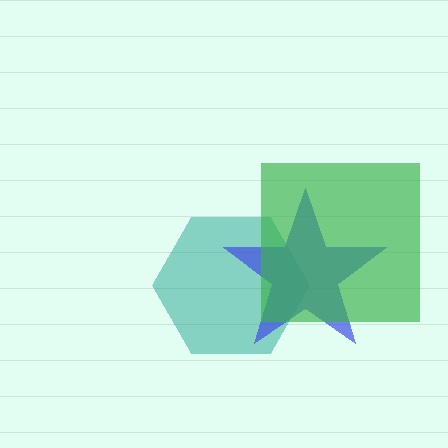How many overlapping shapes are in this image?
There are 3 overlapping shapes in the image.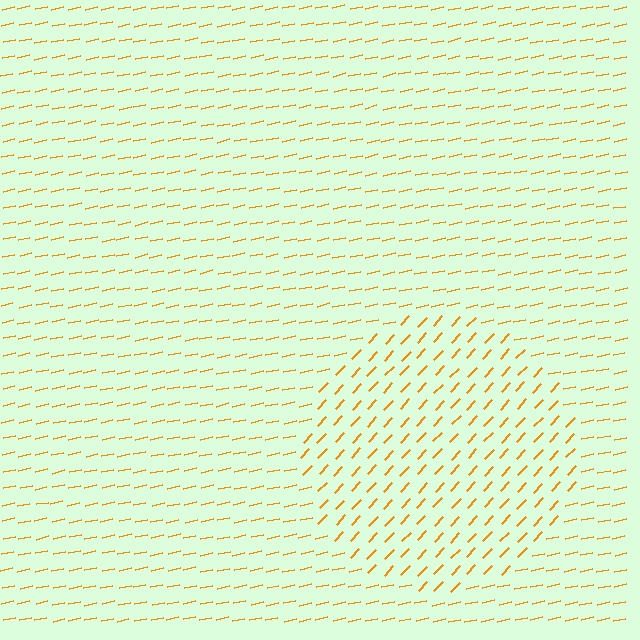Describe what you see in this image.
The image is filled with small orange line segments. A circle region in the image has lines oriented differently from the surrounding lines, creating a visible texture boundary.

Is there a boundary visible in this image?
Yes, there is a texture boundary formed by a change in line orientation.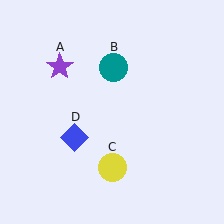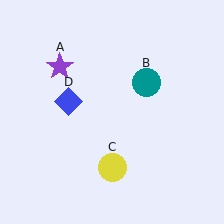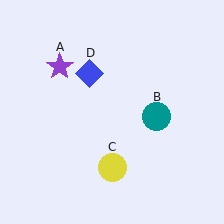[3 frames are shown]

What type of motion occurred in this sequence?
The teal circle (object B), blue diamond (object D) rotated clockwise around the center of the scene.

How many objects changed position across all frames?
2 objects changed position: teal circle (object B), blue diamond (object D).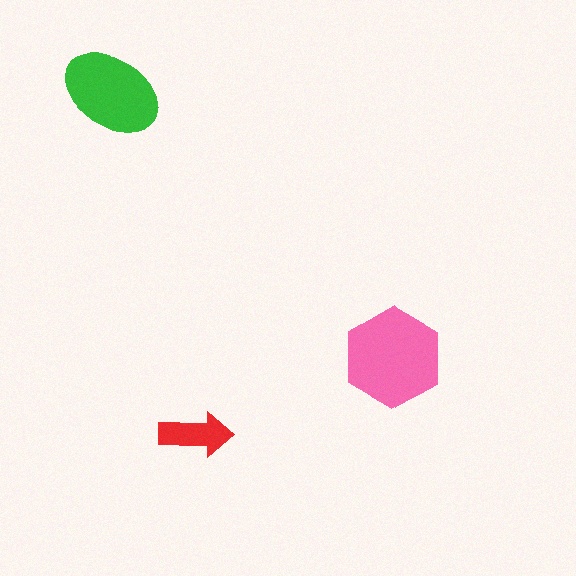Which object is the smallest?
The red arrow.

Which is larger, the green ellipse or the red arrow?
The green ellipse.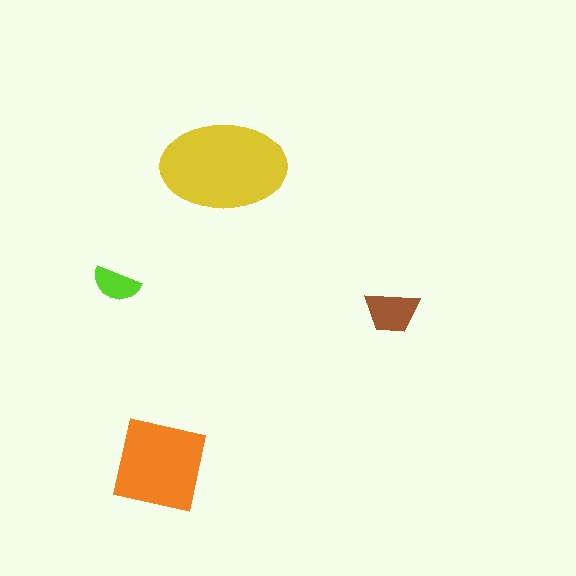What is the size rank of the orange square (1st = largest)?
2nd.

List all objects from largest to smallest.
The yellow ellipse, the orange square, the brown trapezoid, the lime semicircle.